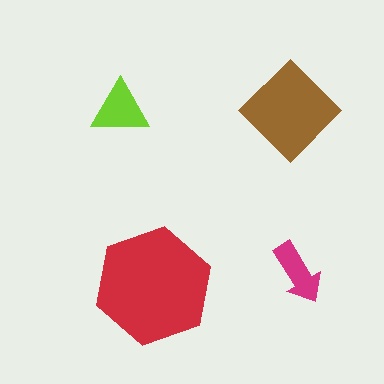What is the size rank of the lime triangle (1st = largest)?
3rd.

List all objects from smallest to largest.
The magenta arrow, the lime triangle, the brown diamond, the red hexagon.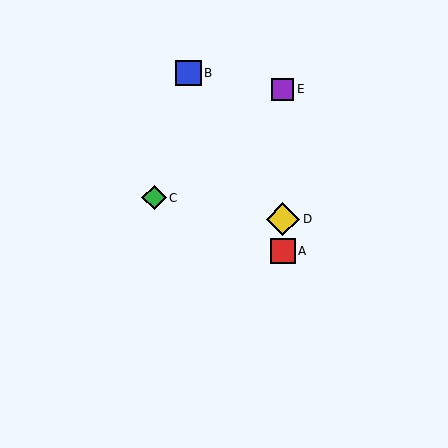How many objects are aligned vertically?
3 objects (A, D, E) are aligned vertically.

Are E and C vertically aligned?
No, E is at x≈283 and C is at x≈154.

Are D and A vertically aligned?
Yes, both are at x≈283.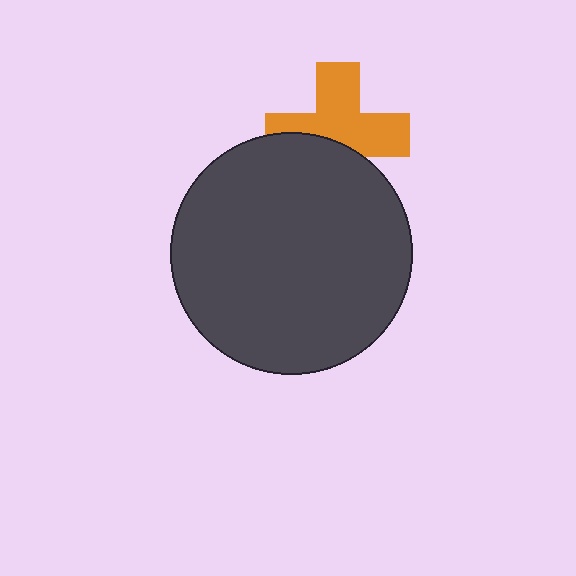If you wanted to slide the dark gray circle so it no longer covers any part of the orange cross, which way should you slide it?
Slide it down — that is the most direct way to separate the two shapes.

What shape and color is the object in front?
The object in front is a dark gray circle.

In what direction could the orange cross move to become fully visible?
The orange cross could move up. That would shift it out from behind the dark gray circle entirely.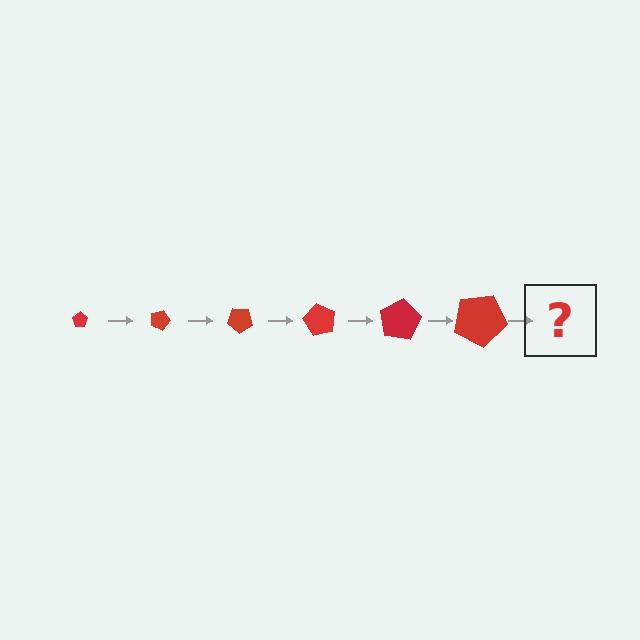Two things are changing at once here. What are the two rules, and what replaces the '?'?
The two rules are that the pentagon grows larger each step and it rotates 20 degrees each step. The '?' should be a pentagon, larger than the previous one and rotated 120 degrees from the start.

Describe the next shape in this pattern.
It should be a pentagon, larger than the previous one and rotated 120 degrees from the start.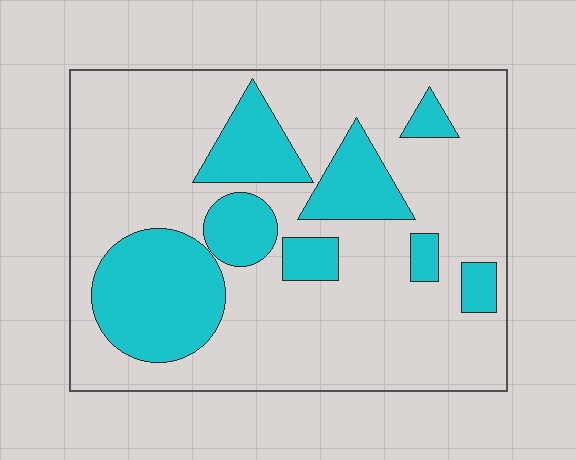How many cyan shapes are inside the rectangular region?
8.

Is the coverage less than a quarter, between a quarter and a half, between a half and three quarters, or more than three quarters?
Between a quarter and a half.